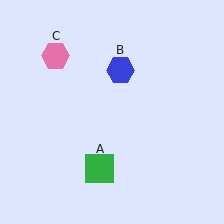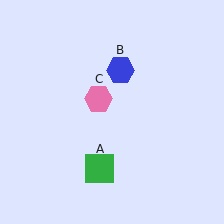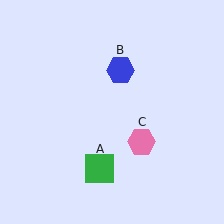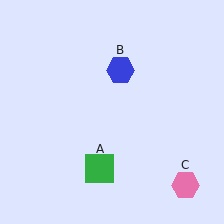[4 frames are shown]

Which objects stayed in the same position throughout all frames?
Green square (object A) and blue hexagon (object B) remained stationary.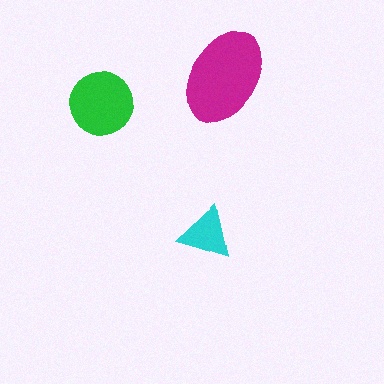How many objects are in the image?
There are 3 objects in the image.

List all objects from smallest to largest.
The cyan triangle, the green circle, the magenta ellipse.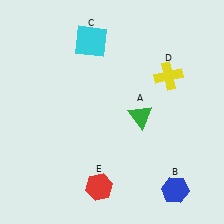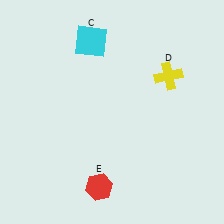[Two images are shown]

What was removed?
The green triangle (A), the blue hexagon (B) were removed in Image 2.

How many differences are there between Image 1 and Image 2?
There are 2 differences between the two images.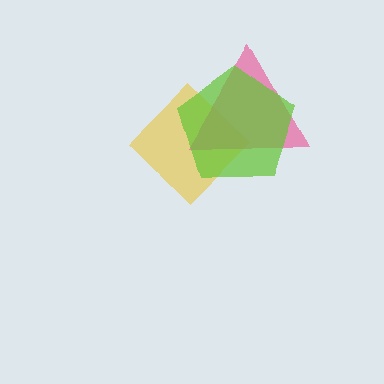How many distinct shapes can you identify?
There are 3 distinct shapes: a yellow diamond, a pink triangle, a lime pentagon.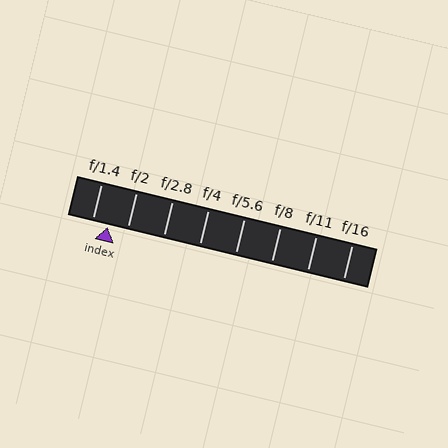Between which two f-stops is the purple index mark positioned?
The index mark is between f/1.4 and f/2.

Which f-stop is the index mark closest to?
The index mark is closest to f/1.4.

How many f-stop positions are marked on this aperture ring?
There are 8 f-stop positions marked.